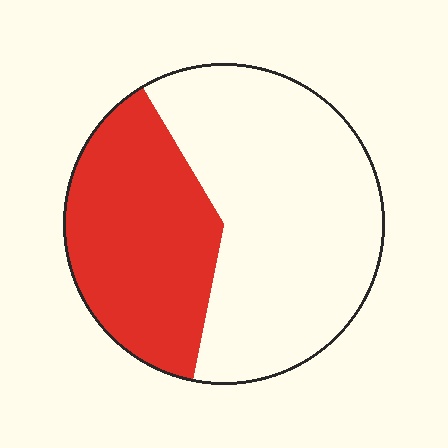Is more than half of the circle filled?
No.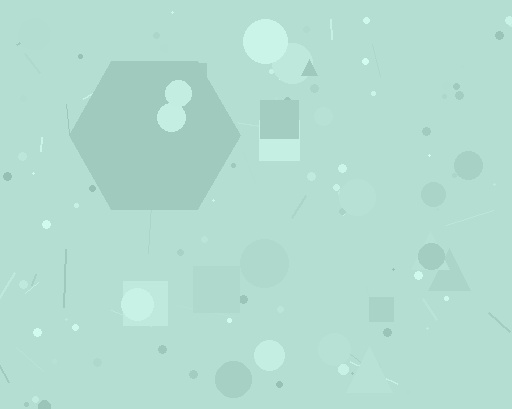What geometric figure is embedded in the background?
A hexagon is embedded in the background.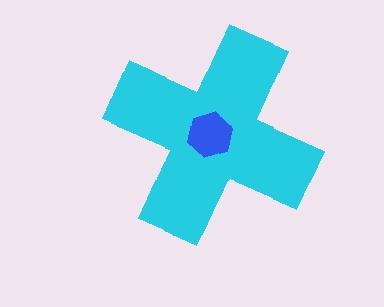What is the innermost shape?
The blue hexagon.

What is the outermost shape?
The cyan cross.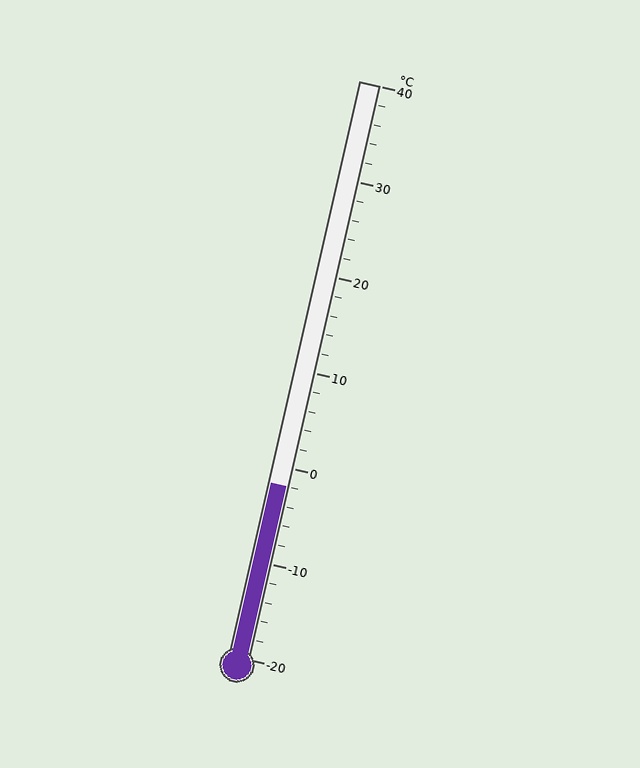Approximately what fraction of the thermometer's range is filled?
The thermometer is filled to approximately 30% of its range.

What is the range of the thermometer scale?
The thermometer scale ranges from -20°C to 40°C.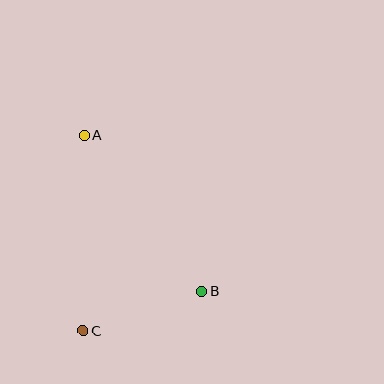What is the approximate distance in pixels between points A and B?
The distance between A and B is approximately 195 pixels.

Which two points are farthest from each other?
Points A and C are farthest from each other.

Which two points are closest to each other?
Points B and C are closest to each other.